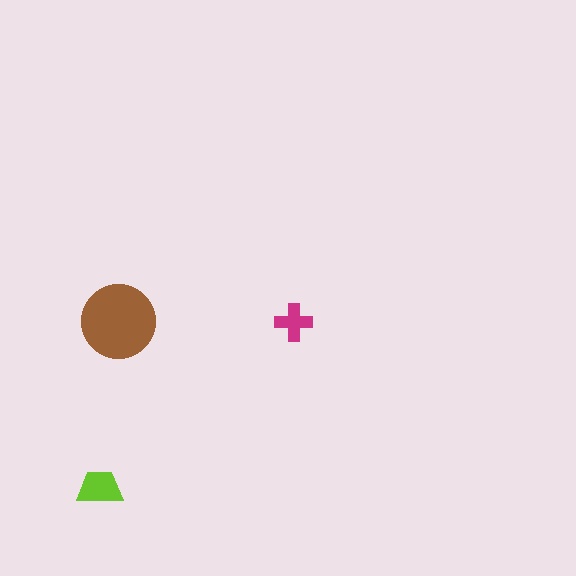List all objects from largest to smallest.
The brown circle, the lime trapezoid, the magenta cross.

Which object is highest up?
The brown circle is topmost.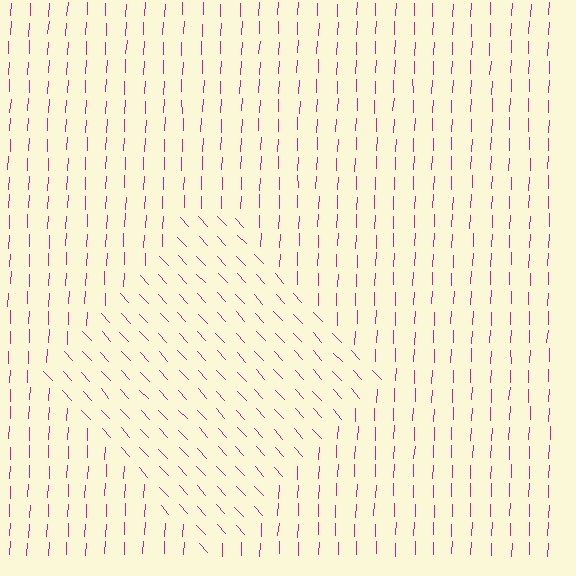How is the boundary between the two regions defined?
The boundary is defined purely by a change in line orientation (approximately 45 degrees difference). All lines are the same color and thickness.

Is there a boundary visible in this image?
Yes, there is a texture boundary formed by a change in line orientation.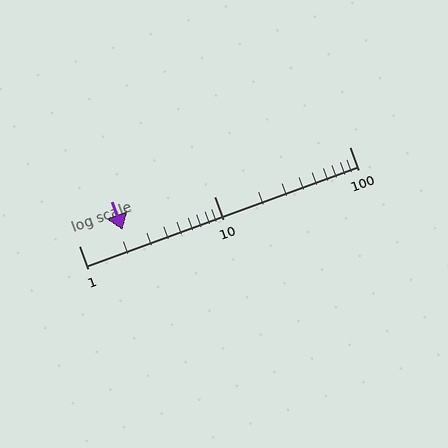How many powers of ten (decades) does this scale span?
The scale spans 2 decades, from 1 to 100.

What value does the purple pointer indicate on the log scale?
The pointer indicates approximately 2.1.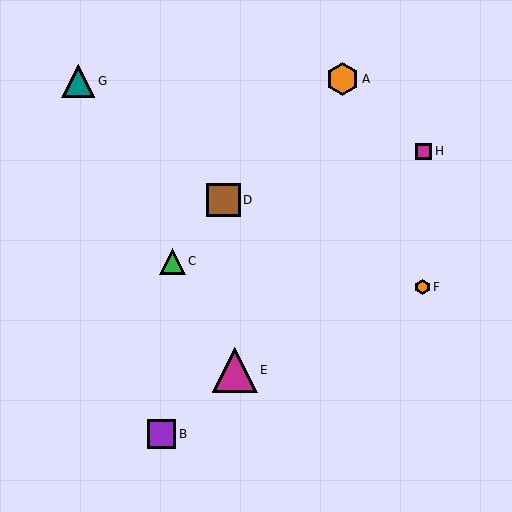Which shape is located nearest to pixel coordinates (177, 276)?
The green triangle (labeled C) at (172, 261) is nearest to that location.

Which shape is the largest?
The magenta triangle (labeled E) is the largest.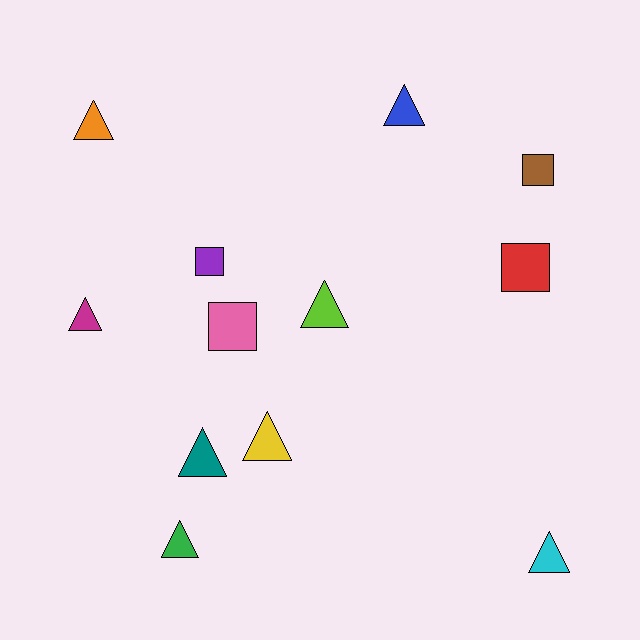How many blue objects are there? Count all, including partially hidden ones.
There is 1 blue object.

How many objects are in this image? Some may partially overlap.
There are 12 objects.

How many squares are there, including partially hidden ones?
There are 4 squares.